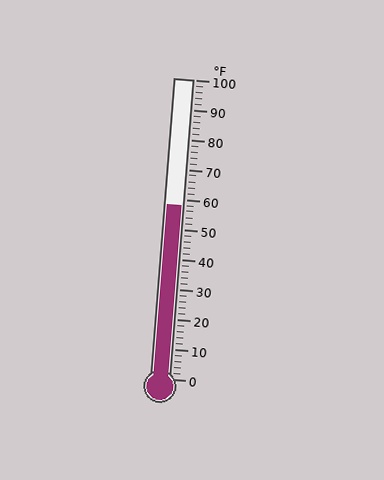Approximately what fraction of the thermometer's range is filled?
The thermometer is filled to approximately 60% of its range.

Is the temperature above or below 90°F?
The temperature is below 90°F.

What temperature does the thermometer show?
The thermometer shows approximately 58°F.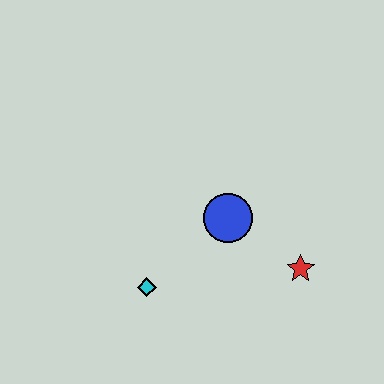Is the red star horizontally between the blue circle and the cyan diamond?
No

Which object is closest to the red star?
The blue circle is closest to the red star.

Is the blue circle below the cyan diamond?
No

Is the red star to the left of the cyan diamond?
No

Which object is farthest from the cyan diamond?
The red star is farthest from the cyan diamond.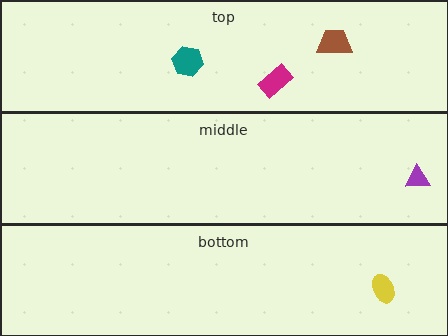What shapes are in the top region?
The brown trapezoid, the teal hexagon, the magenta rectangle.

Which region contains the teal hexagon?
The top region.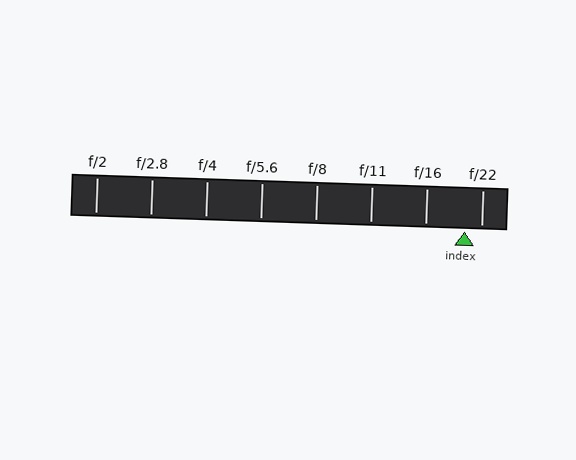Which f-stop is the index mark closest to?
The index mark is closest to f/22.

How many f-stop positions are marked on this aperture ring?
There are 8 f-stop positions marked.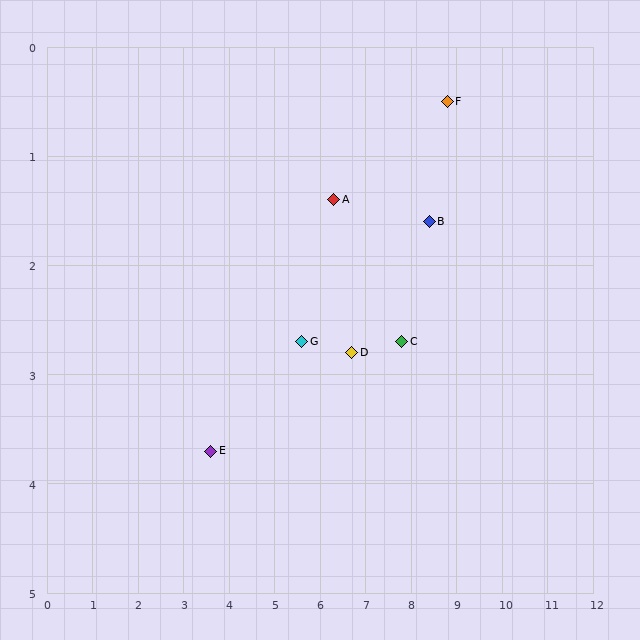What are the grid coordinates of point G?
Point G is at approximately (5.6, 2.7).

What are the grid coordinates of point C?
Point C is at approximately (7.8, 2.7).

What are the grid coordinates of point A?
Point A is at approximately (6.3, 1.4).